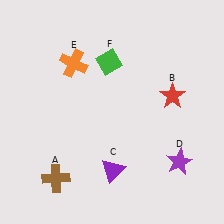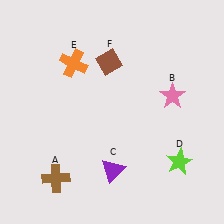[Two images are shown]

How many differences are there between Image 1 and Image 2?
There are 3 differences between the two images.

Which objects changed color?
B changed from red to pink. D changed from purple to lime. F changed from green to brown.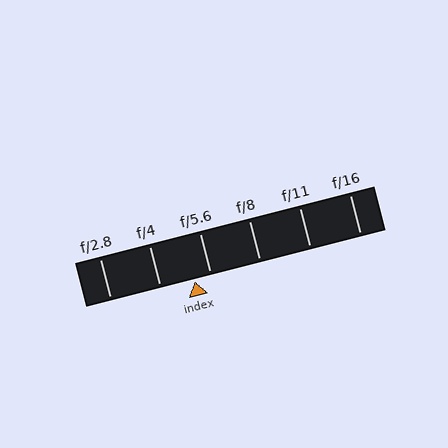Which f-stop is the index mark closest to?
The index mark is closest to f/5.6.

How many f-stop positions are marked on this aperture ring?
There are 6 f-stop positions marked.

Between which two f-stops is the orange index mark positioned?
The index mark is between f/4 and f/5.6.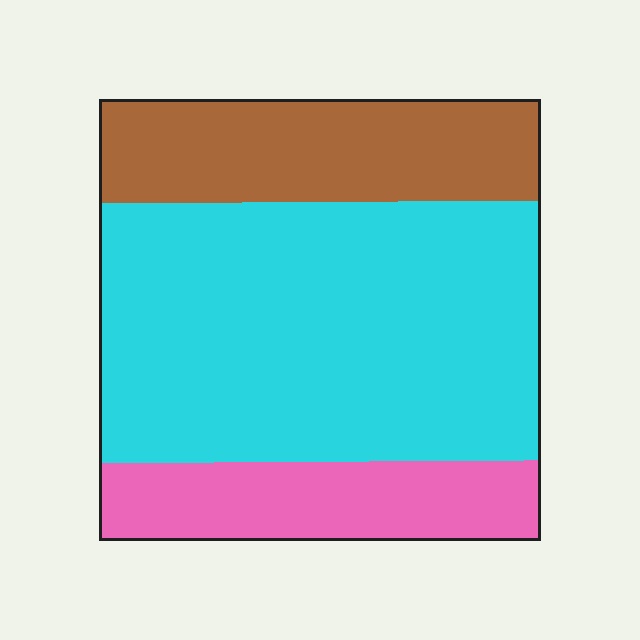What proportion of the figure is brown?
Brown takes up about one quarter (1/4) of the figure.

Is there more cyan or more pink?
Cyan.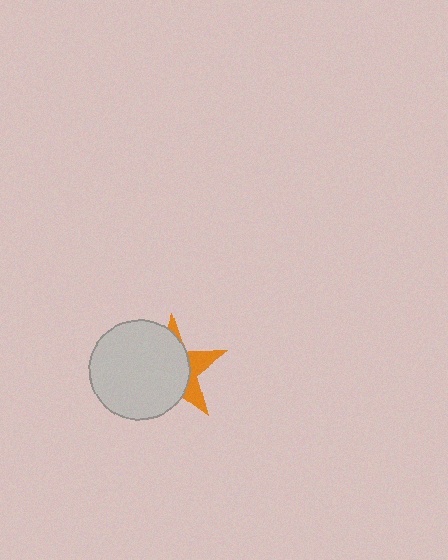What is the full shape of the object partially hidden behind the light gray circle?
The partially hidden object is an orange star.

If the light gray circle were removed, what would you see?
You would see the complete orange star.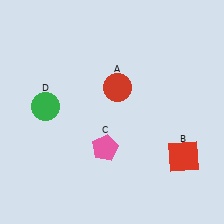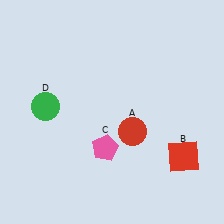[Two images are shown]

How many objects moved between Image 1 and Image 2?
1 object moved between the two images.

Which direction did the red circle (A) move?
The red circle (A) moved down.